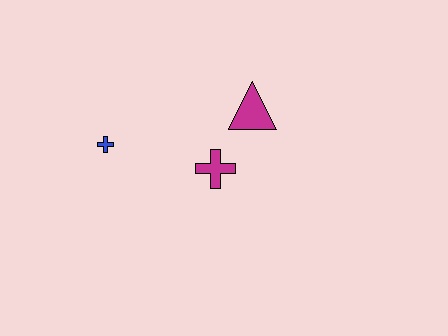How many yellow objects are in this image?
There are no yellow objects.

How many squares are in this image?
There are no squares.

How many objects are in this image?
There are 3 objects.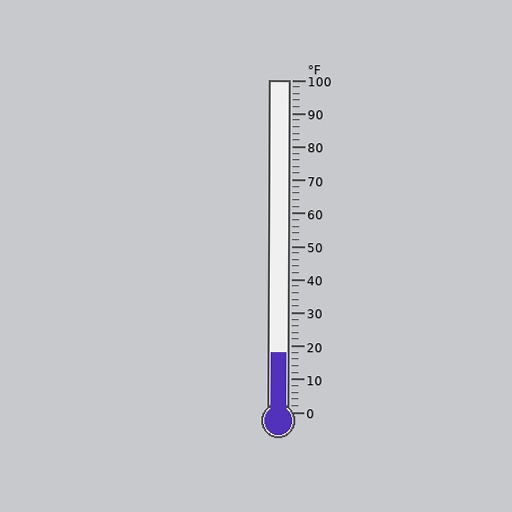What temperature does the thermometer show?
The thermometer shows approximately 18°F.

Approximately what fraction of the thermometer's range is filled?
The thermometer is filled to approximately 20% of its range.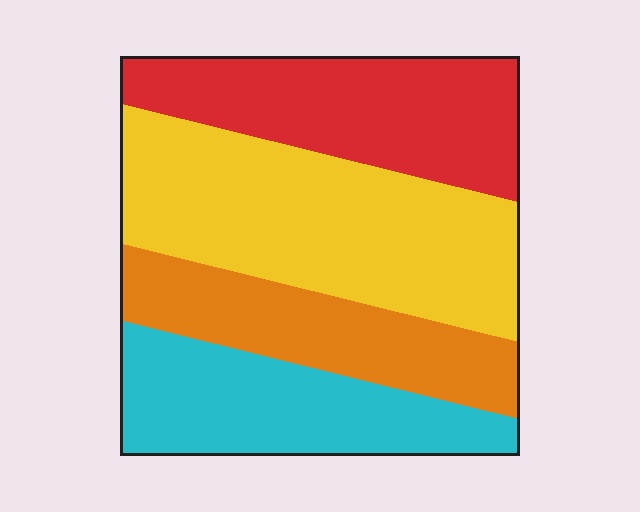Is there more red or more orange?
Red.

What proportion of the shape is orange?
Orange covers roughly 20% of the shape.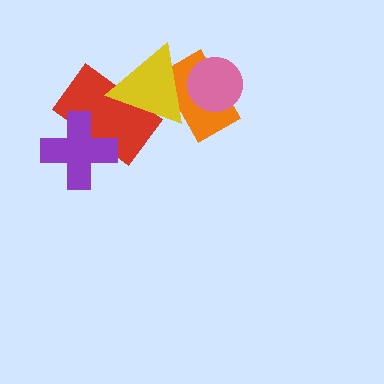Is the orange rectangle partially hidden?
Yes, it is partially covered by another shape.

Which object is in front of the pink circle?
The yellow triangle is in front of the pink circle.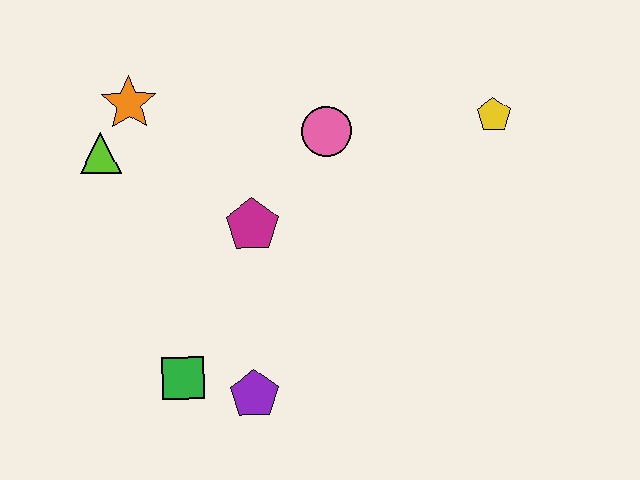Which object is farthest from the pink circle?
The green square is farthest from the pink circle.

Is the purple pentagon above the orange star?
No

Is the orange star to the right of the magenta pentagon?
No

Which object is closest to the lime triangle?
The orange star is closest to the lime triangle.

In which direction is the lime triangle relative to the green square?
The lime triangle is above the green square.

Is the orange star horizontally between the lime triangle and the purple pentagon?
Yes